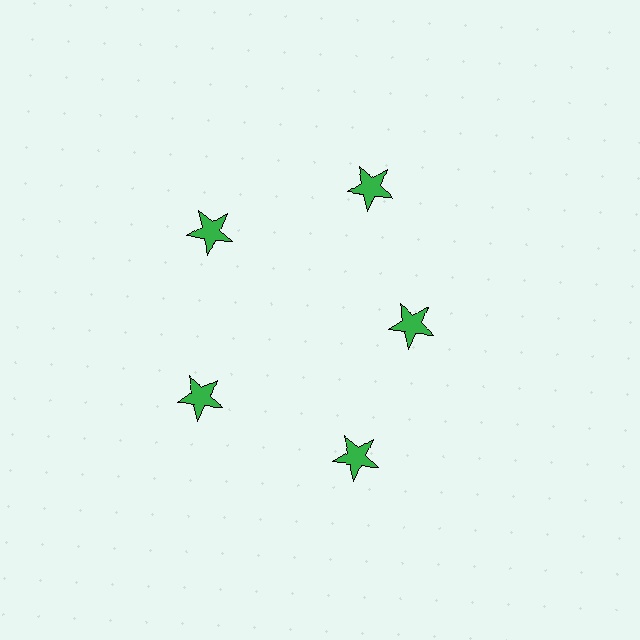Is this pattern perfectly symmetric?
No. The 5 green stars are arranged in a ring, but one element near the 3 o'clock position is pulled inward toward the center, breaking the 5-fold rotational symmetry.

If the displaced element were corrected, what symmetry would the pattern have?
It would have 5-fold rotational symmetry — the pattern would map onto itself every 72 degrees.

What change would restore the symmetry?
The symmetry would be restored by moving it outward, back onto the ring so that all 5 stars sit at equal angles and equal distance from the center.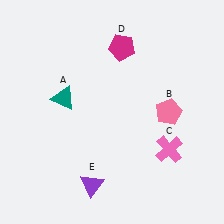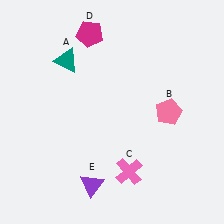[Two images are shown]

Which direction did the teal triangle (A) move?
The teal triangle (A) moved up.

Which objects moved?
The objects that moved are: the teal triangle (A), the pink cross (C), the magenta pentagon (D).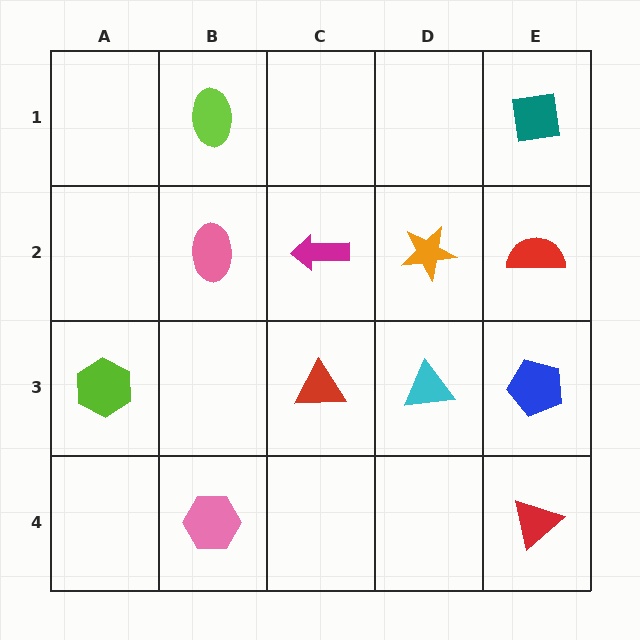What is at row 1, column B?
A lime ellipse.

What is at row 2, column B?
A pink ellipse.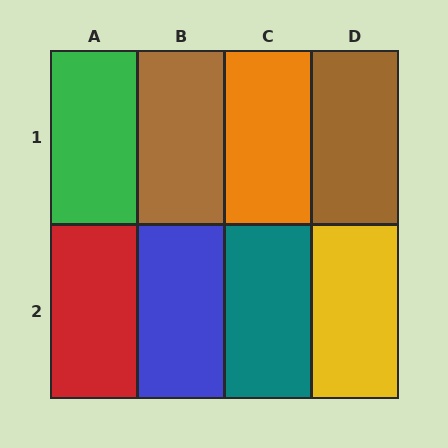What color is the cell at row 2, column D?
Yellow.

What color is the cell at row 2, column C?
Teal.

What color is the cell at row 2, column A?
Red.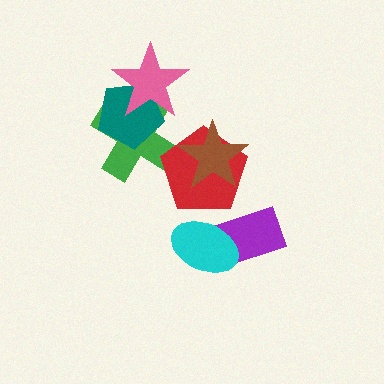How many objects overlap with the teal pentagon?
2 objects overlap with the teal pentagon.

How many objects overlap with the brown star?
1 object overlaps with the brown star.